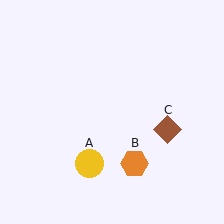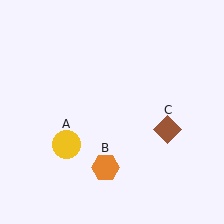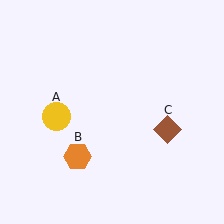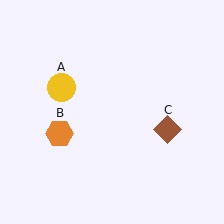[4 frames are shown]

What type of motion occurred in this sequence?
The yellow circle (object A), orange hexagon (object B) rotated clockwise around the center of the scene.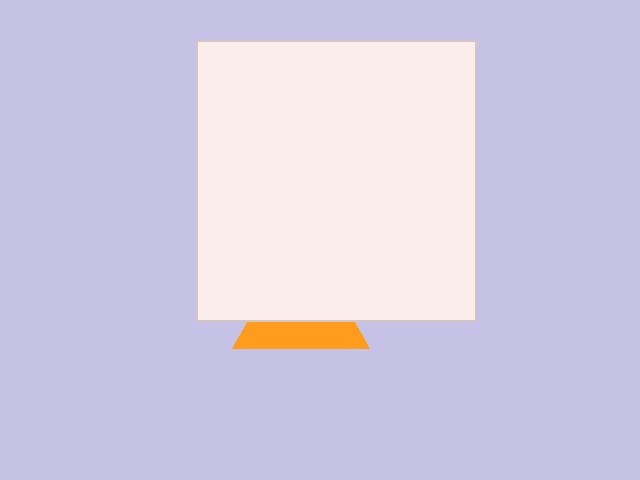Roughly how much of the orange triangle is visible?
A small part of it is visible (roughly 41%).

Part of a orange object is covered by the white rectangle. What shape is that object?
It is a triangle.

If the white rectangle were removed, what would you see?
You would see the complete orange triangle.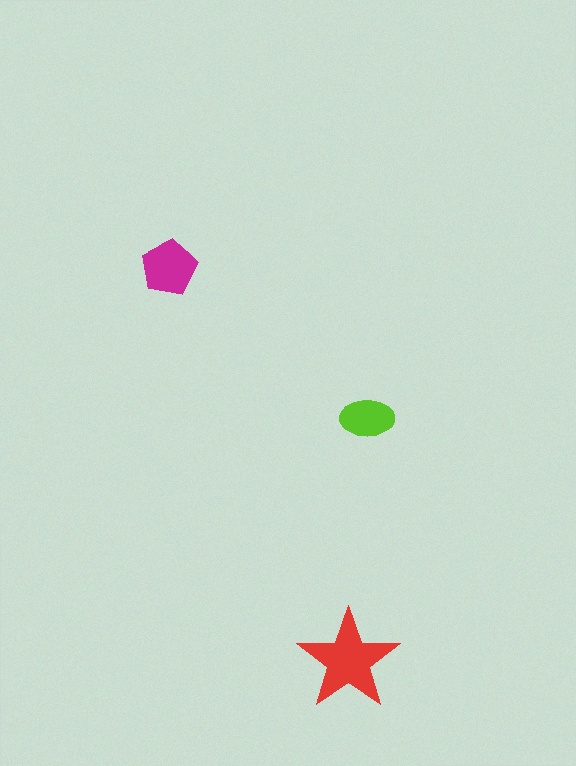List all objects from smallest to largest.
The lime ellipse, the magenta pentagon, the red star.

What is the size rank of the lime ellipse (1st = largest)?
3rd.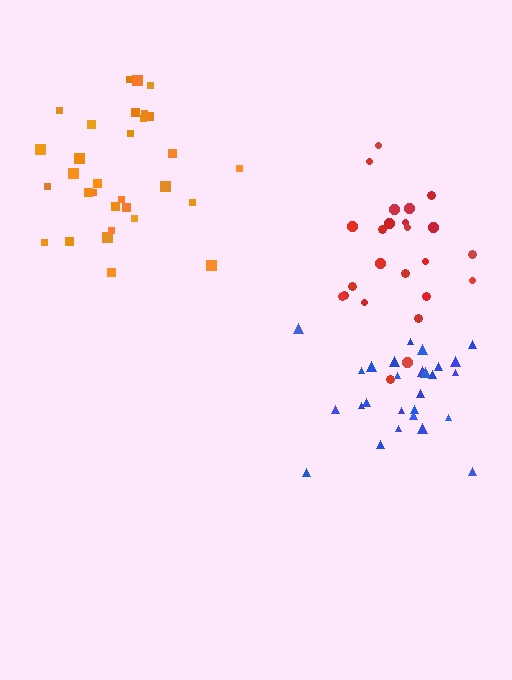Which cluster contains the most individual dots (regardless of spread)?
Orange (32).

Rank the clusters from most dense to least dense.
blue, orange, red.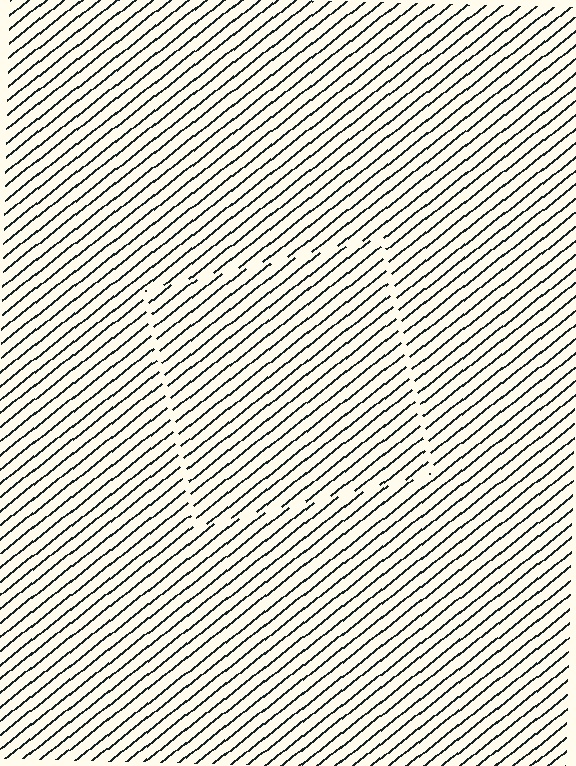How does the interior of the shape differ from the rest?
The interior of the shape contains the same grating, shifted by half a period — the contour is defined by the phase discontinuity where line-ends from the inner and outer gratings abut.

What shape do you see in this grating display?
An illusory square. The interior of the shape contains the same grating, shifted by half a period — the contour is defined by the phase discontinuity where line-ends from the inner and outer gratings abut.